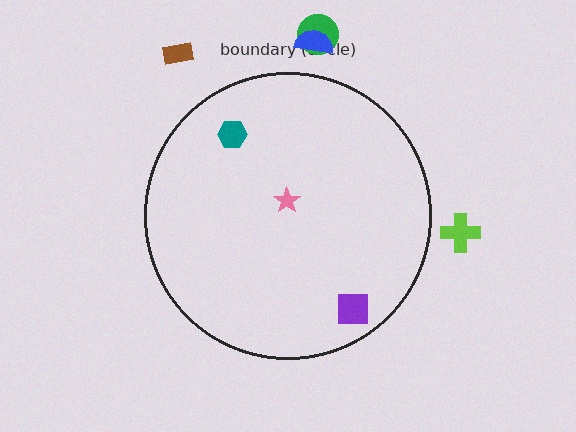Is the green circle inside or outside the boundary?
Outside.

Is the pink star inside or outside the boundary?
Inside.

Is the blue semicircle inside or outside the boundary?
Outside.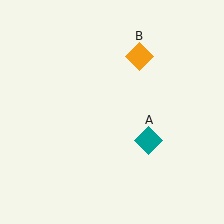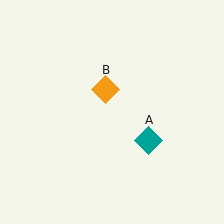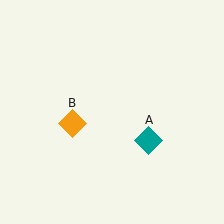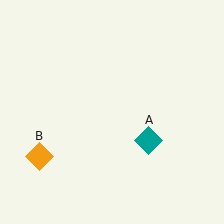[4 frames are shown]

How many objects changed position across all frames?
1 object changed position: orange diamond (object B).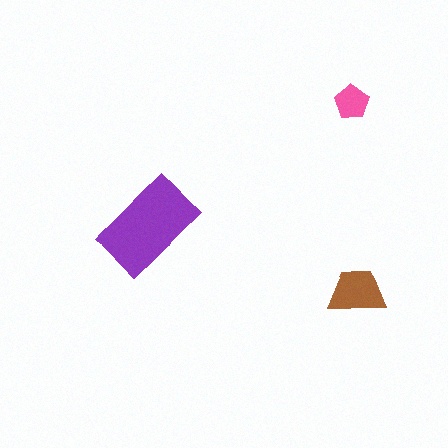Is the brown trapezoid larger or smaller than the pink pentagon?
Larger.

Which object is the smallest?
The pink pentagon.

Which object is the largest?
The purple rectangle.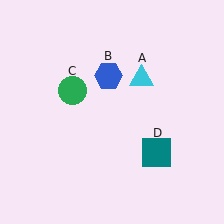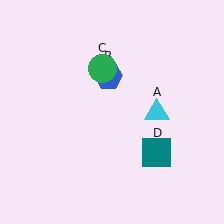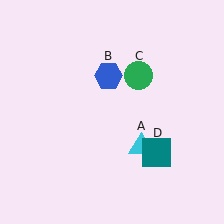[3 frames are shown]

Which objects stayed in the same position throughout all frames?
Blue hexagon (object B) and teal square (object D) remained stationary.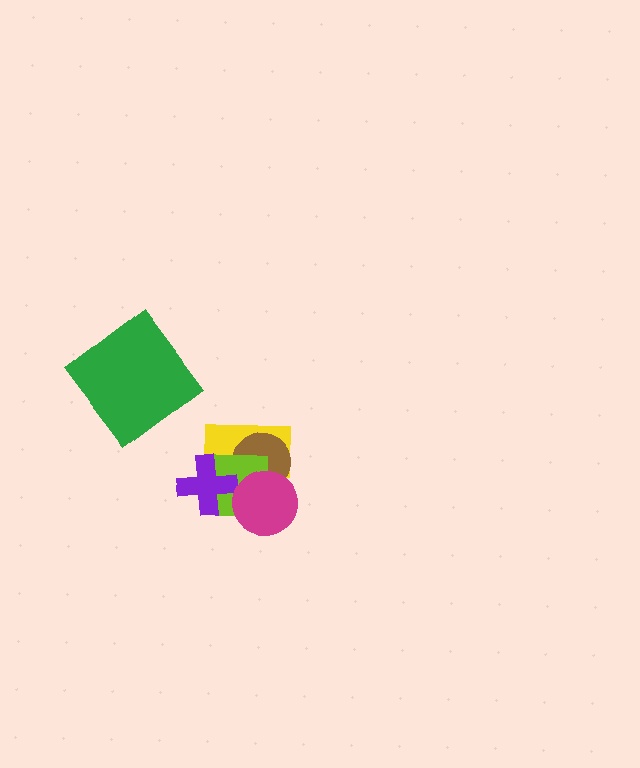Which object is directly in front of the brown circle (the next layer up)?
The lime square is directly in front of the brown circle.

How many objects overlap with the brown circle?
3 objects overlap with the brown circle.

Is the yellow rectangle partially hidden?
Yes, it is partially covered by another shape.